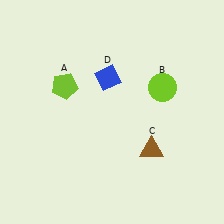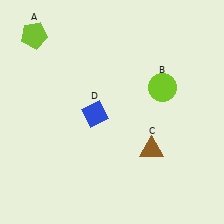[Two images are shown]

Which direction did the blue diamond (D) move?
The blue diamond (D) moved down.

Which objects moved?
The objects that moved are: the lime pentagon (A), the blue diamond (D).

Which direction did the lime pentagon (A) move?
The lime pentagon (A) moved up.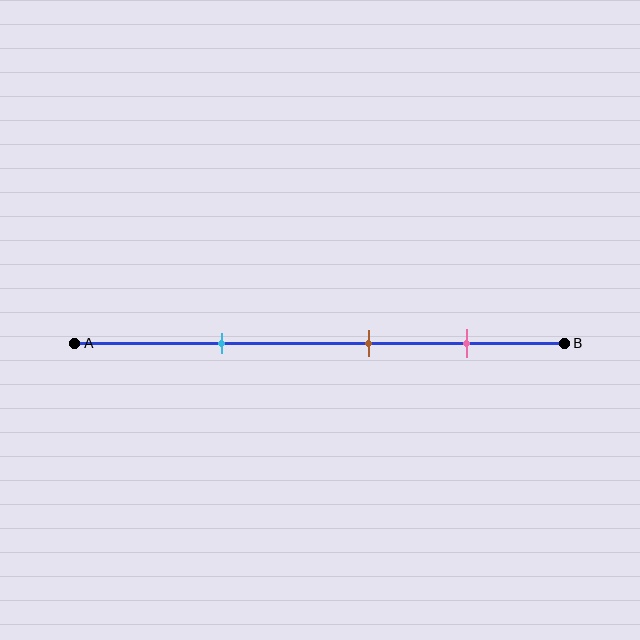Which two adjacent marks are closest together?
The brown and pink marks are the closest adjacent pair.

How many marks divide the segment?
There are 3 marks dividing the segment.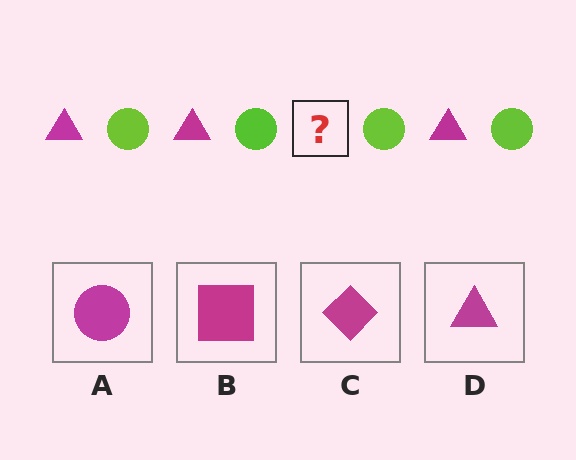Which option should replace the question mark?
Option D.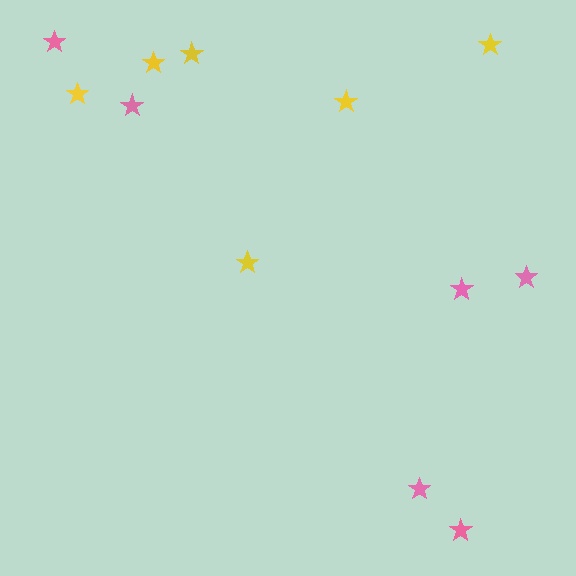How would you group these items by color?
There are 2 groups: one group of pink stars (6) and one group of yellow stars (6).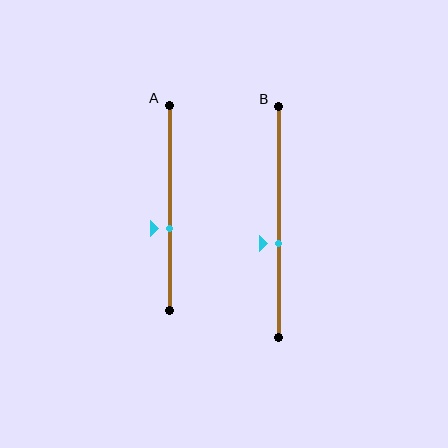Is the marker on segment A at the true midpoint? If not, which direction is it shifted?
No, the marker on segment A is shifted downward by about 10% of the segment length.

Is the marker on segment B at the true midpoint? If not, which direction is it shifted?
No, the marker on segment B is shifted downward by about 9% of the segment length.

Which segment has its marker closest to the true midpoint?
Segment B has its marker closest to the true midpoint.